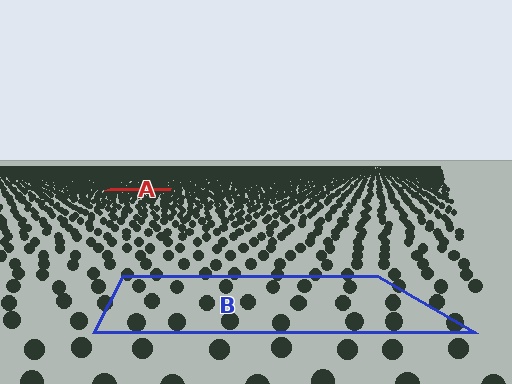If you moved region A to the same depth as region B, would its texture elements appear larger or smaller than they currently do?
They would appear larger. At a closer depth, the same texture elements are projected at a bigger on-screen size.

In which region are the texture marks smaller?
The texture marks are smaller in region A, because it is farther away.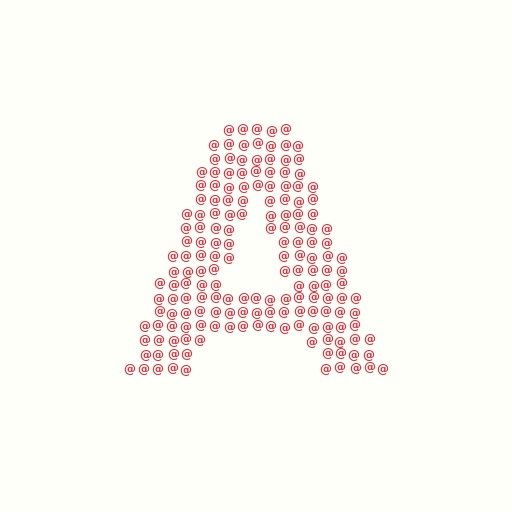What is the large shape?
The large shape is the letter A.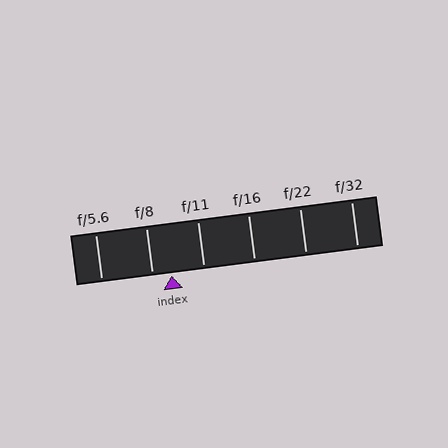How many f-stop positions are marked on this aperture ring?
There are 6 f-stop positions marked.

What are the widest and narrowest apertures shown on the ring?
The widest aperture shown is f/5.6 and the narrowest is f/32.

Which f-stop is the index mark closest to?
The index mark is closest to f/8.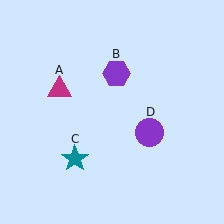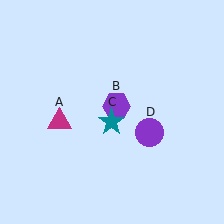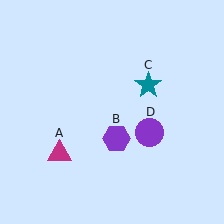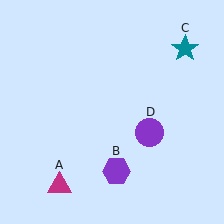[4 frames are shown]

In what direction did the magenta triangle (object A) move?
The magenta triangle (object A) moved down.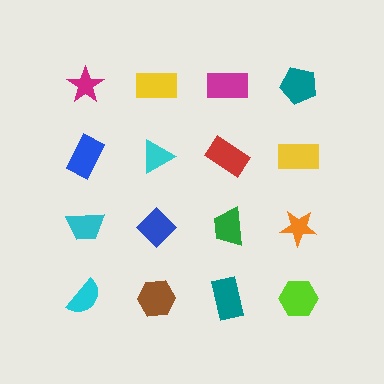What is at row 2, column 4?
A yellow rectangle.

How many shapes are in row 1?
4 shapes.